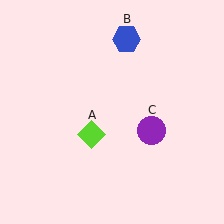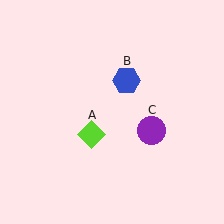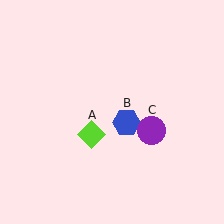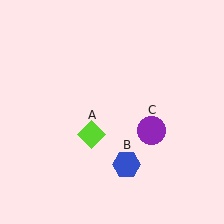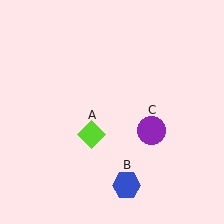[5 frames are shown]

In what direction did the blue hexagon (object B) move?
The blue hexagon (object B) moved down.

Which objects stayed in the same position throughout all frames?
Lime diamond (object A) and purple circle (object C) remained stationary.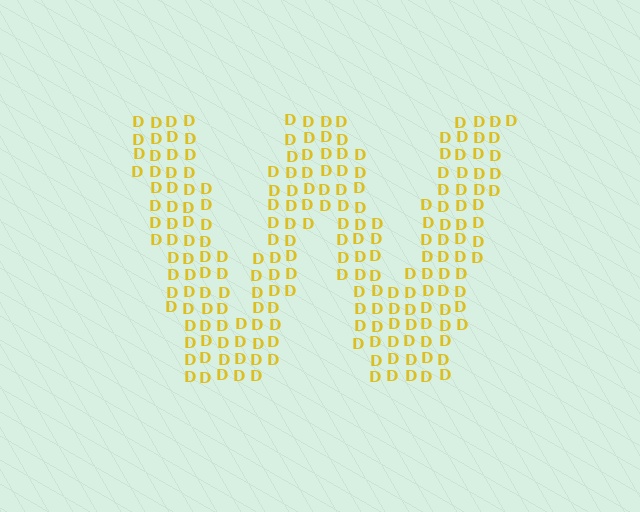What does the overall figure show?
The overall figure shows the letter W.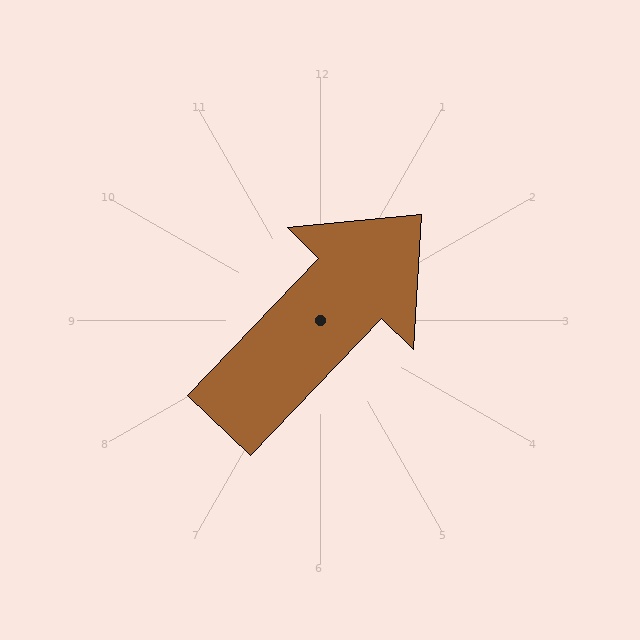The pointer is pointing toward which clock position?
Roughly 1 o'clock.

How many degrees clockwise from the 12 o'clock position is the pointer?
Approximately 44 degrees.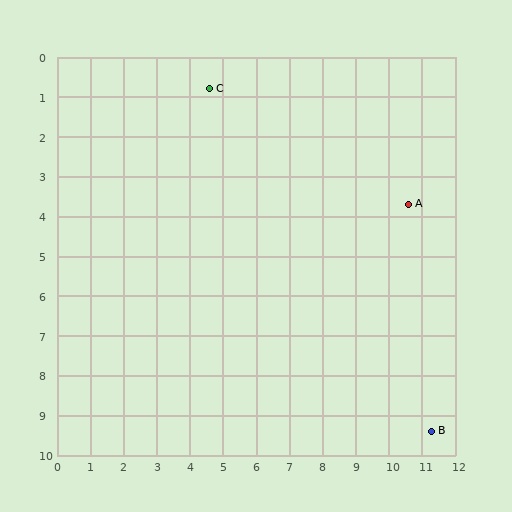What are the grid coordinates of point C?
Point C is at approximately (4.6, 0.8).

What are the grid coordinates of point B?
Point B is at approximately (11.3, 9.4).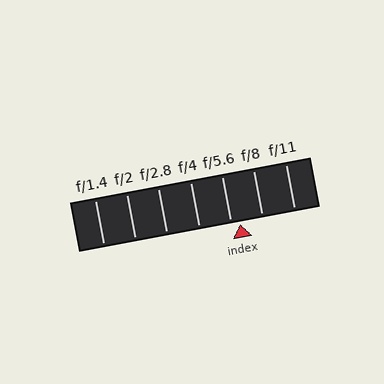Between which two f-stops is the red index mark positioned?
The index mark is between f/5.6 and f/8.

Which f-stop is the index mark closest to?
The index mark is closest to f/5.6.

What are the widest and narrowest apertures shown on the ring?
The widest aperture shown is f/1.4 and the narrowest is f/11.